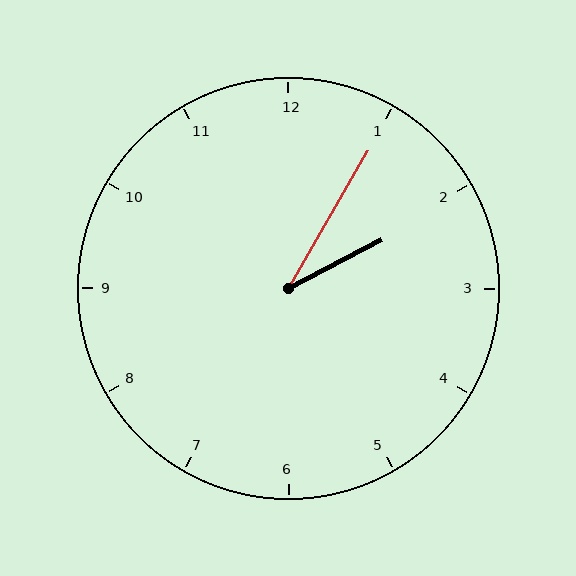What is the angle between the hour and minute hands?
Approximately 32 degrees.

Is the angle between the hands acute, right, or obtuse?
It is acute.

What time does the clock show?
2:05.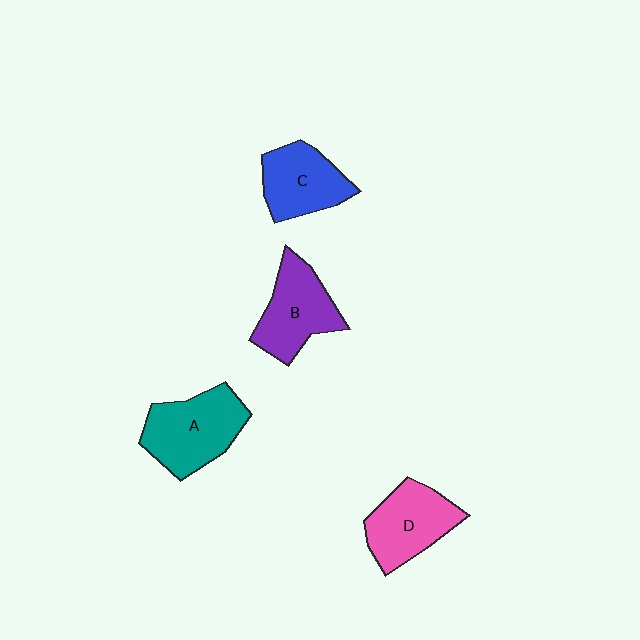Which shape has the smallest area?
Shape C (blue).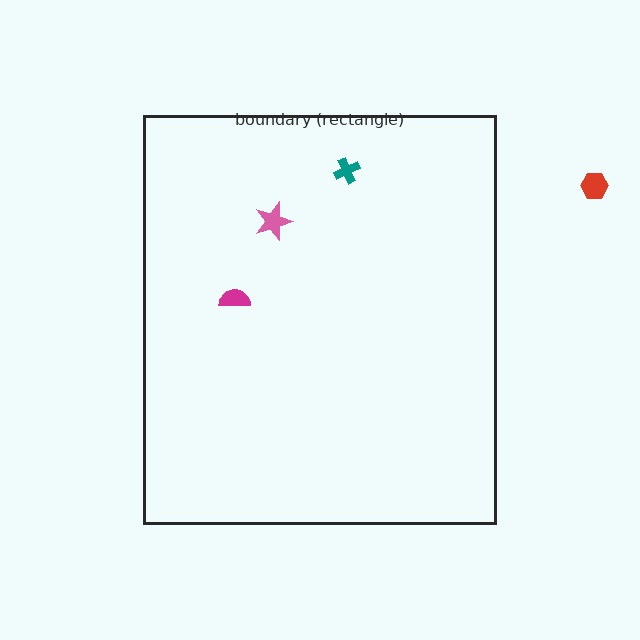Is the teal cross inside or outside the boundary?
Inside.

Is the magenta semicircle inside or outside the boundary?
Inside.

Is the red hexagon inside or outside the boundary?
Outside.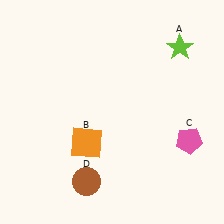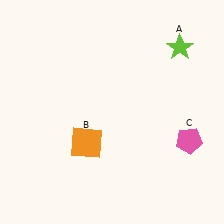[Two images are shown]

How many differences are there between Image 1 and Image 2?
There is 1 difference between the two images.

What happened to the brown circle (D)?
The brown circle (D) was removed in Image 2. It was in the bottom-left area of Image 1.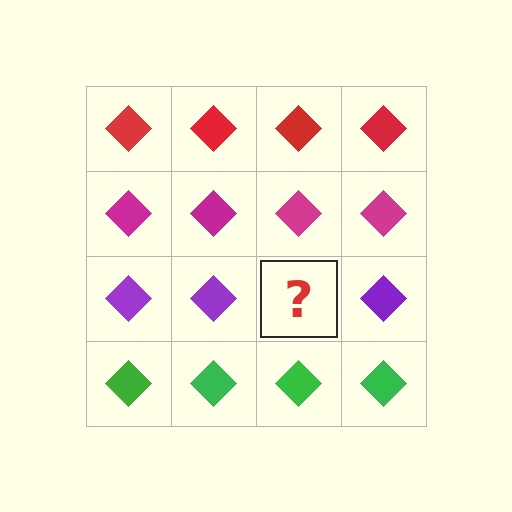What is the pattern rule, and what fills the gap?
The rule is that each row has a consistent color. The gap should be filled with a purple diamond.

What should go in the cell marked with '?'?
The missing cell should contain a purple diamond.